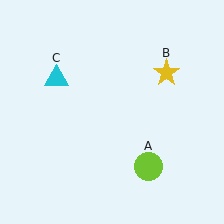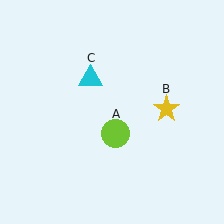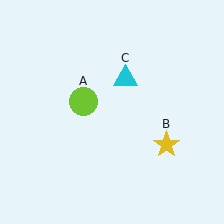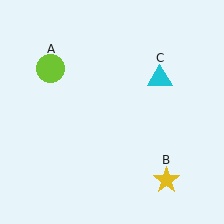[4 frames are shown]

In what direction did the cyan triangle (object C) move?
The cyan triangle (object C) moved right.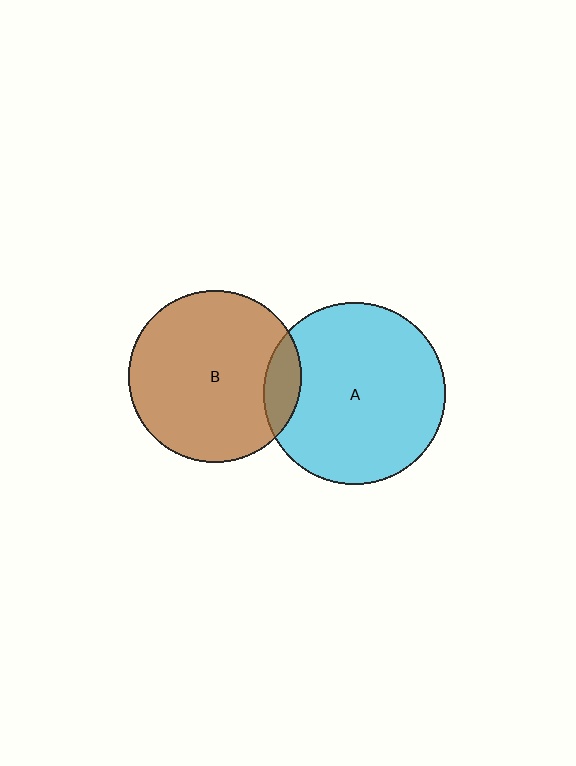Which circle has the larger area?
Circle A (cyan).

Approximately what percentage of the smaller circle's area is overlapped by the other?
Approximately 10%.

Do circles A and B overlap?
Yes.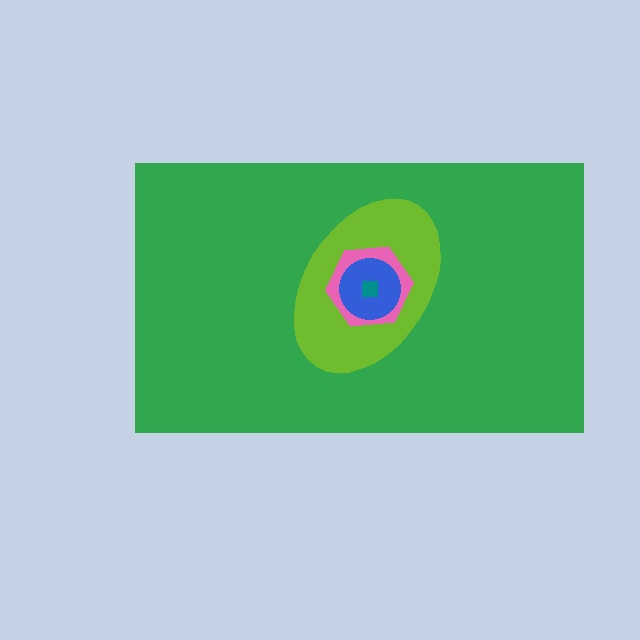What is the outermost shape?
The green rectangle.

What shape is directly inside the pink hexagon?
The blue circle.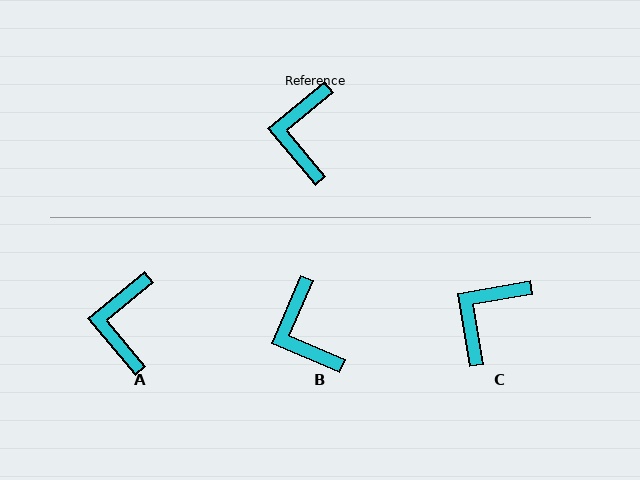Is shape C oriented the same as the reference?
No, it is off by about 30 degrees.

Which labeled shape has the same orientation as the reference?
A.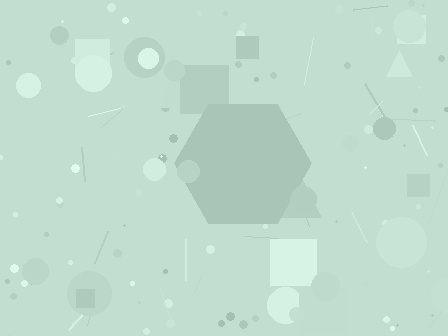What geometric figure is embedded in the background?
A hexagon is embedded in the background.